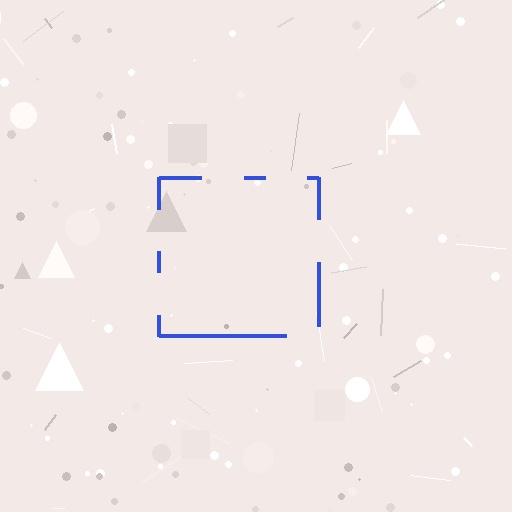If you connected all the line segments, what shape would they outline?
They would outline a square.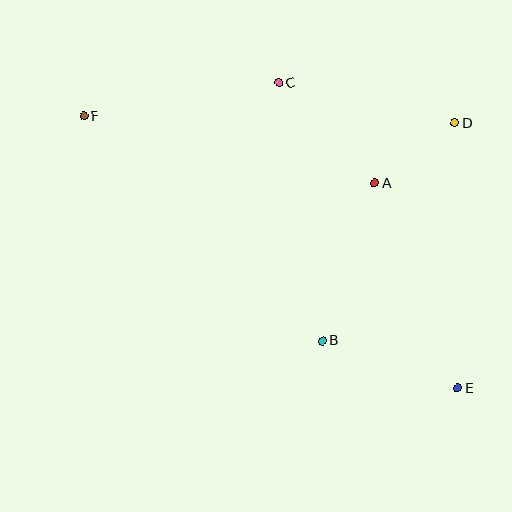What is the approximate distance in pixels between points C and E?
The distance between C and E is approximately 354 pixels.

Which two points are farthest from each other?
Points E and F are farthest from each other.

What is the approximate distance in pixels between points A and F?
The distance between A and F is approximately 299 pixels.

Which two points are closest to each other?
Points A and D are closest to each other.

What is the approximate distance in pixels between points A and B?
The distance between A and B is approximately 166 pixels.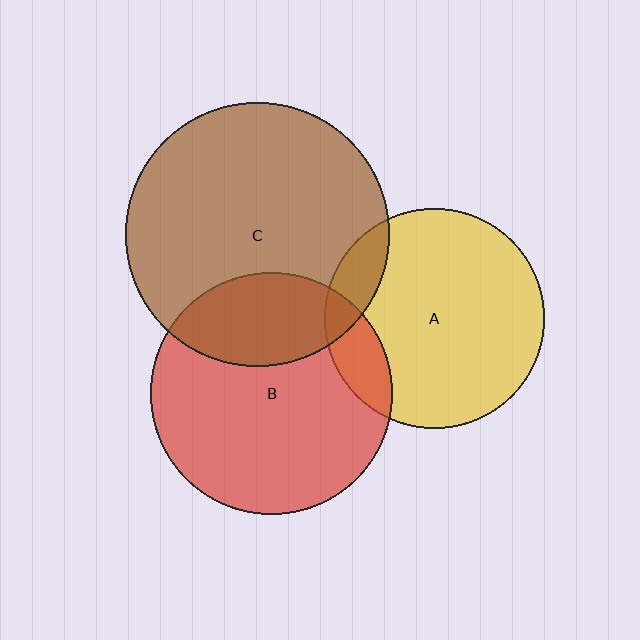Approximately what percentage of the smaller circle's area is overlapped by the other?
Approximately 15%.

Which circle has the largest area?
Circle C (brown).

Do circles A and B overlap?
Yes.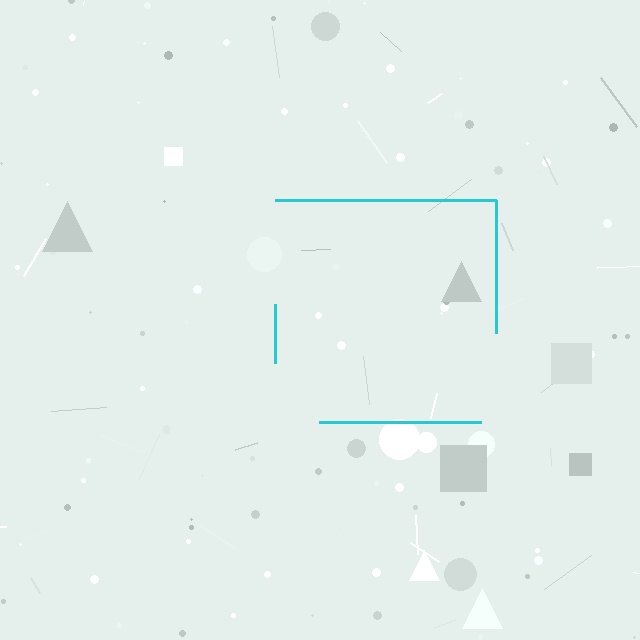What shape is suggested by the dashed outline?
The dashed outline suggests a square.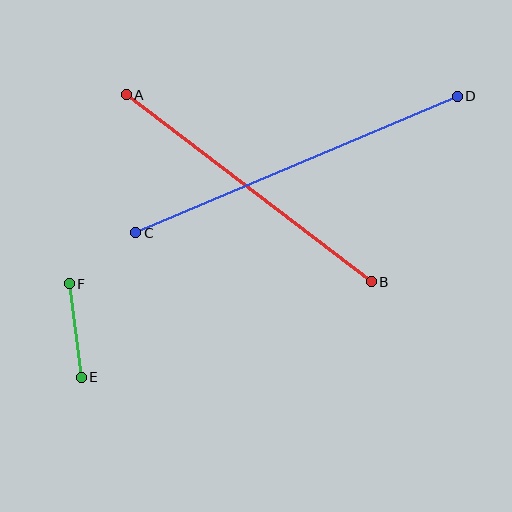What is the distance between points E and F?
The distance is approximately 94 pixels.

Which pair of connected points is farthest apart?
Points C and D are farthest apart.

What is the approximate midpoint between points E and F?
The midpoint is at approximately (75, 331) pixels.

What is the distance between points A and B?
The distance is approximately 308 pixels.